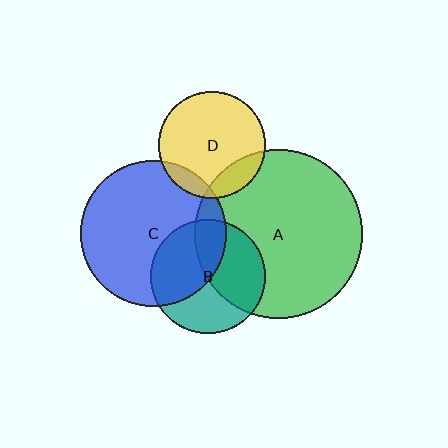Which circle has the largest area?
Circle A (green).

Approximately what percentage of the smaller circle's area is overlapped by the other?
Approximately 45%.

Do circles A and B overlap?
Yes.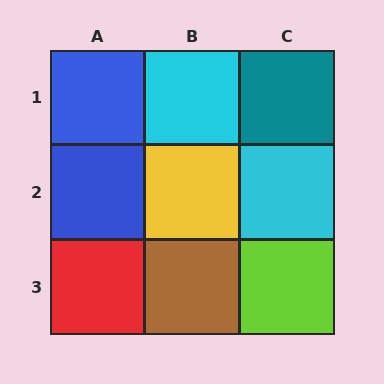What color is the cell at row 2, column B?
Yellow.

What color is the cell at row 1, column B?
Cyan.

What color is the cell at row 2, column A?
Blue.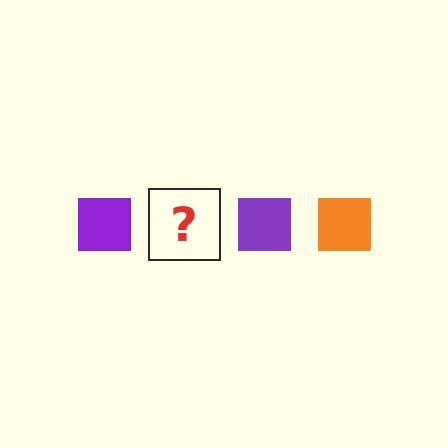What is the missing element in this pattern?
The missing element is an orange square.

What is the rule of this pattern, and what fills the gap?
The rule is that the pattern cycles through purple, orange squares. The gap should be filled with an orange square.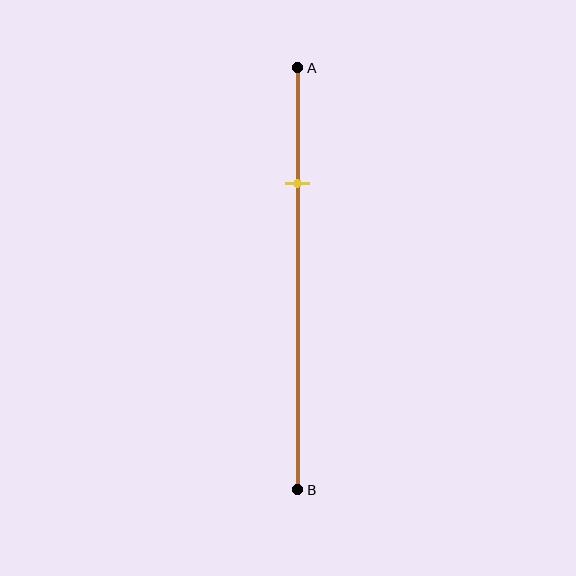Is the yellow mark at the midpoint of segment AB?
No, the mark is at about 25% from A, not at the 50% midpoint.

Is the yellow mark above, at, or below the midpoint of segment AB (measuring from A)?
The yellow mark is above the midpoint of segment AB.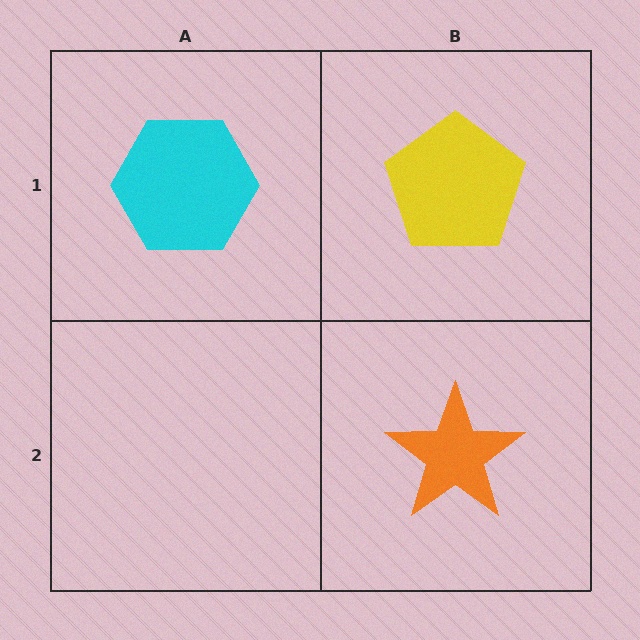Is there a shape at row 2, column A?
No, that cell is empty.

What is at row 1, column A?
A cyan hexagon.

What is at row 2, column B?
An orange star.